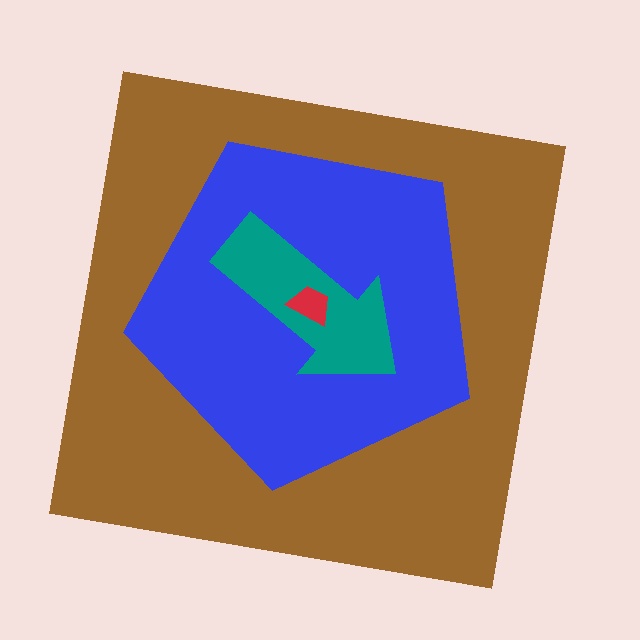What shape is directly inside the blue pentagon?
The teal arrow.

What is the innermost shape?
The red trapezoid.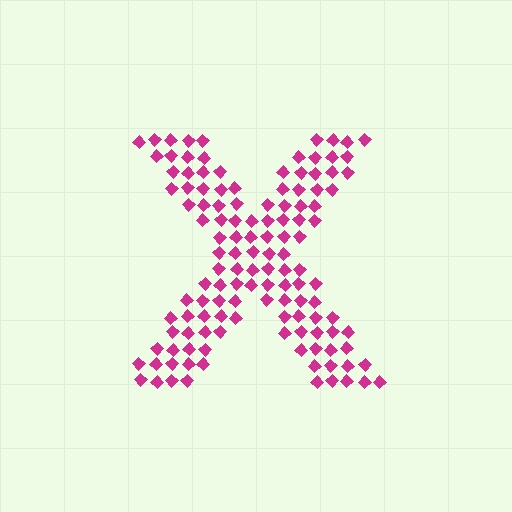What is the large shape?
The large shape is the letter X.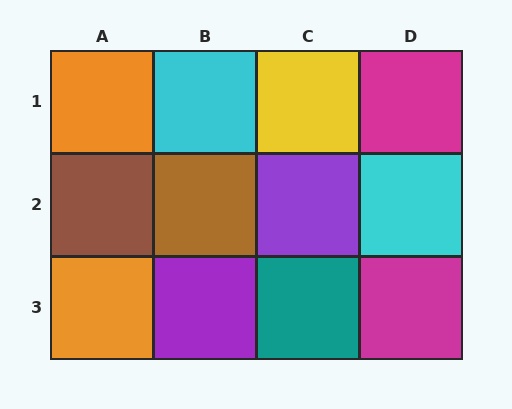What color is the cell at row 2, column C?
Purple.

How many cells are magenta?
2 cells are magenta.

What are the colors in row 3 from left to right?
Orange, purple, teal, magenta.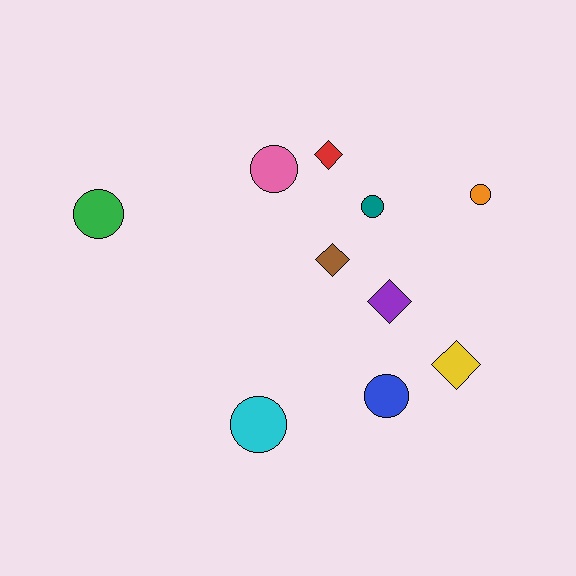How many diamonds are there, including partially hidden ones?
There are 4 diamonds.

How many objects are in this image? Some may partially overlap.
There are 10 objects.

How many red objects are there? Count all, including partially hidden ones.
There is 1 red object.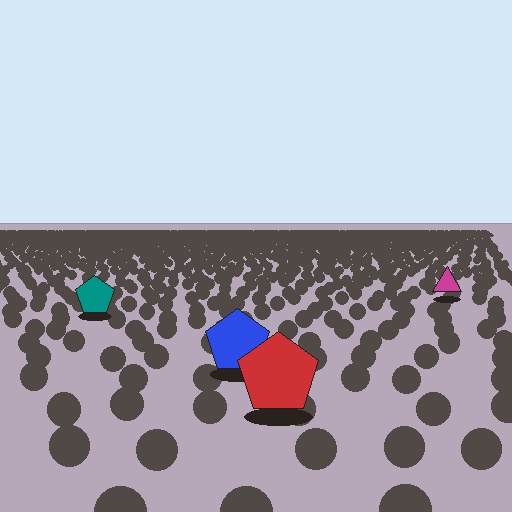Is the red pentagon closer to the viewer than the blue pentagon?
Yes. The red pentagon is closer — you can tell from the texture gradient: the ground texture is coarser near it.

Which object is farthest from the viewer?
The magenta triangle is farthest from the viewer. It appears smaller and the ground texture around it is denser.